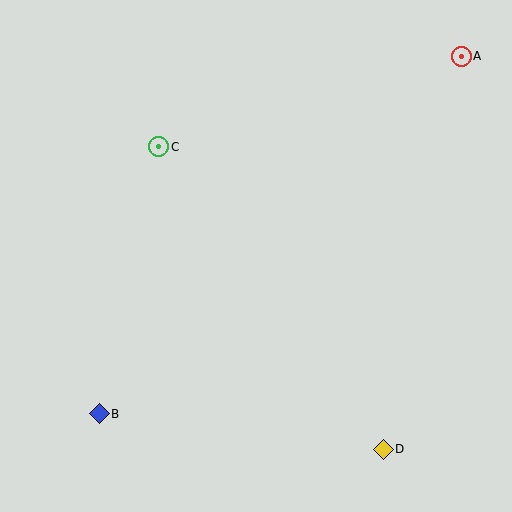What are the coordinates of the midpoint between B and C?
The midpoint between B and C is at (129, 280).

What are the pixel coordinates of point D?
Point D is at (383, 449).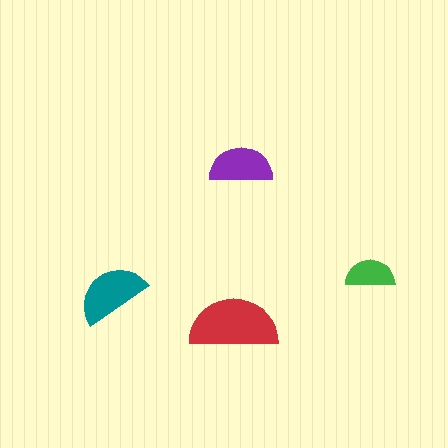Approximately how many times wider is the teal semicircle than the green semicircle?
About 1.5 times wider.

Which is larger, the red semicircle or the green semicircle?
The red one.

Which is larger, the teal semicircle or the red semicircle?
The red one.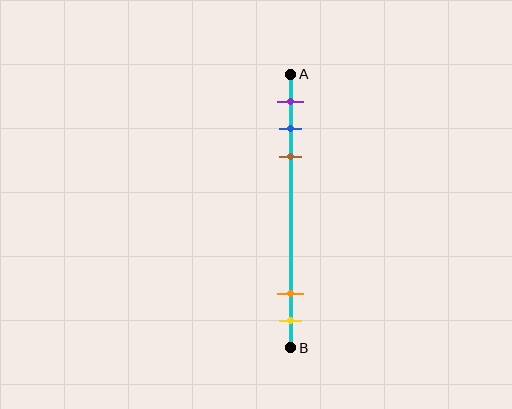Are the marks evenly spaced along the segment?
No, the marks are not evenly spaced.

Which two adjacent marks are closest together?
The blue and brown marks are the closest adjacent pair.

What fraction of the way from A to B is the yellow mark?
The yellow mark is approximately 90% (0.9) of the way from A to B.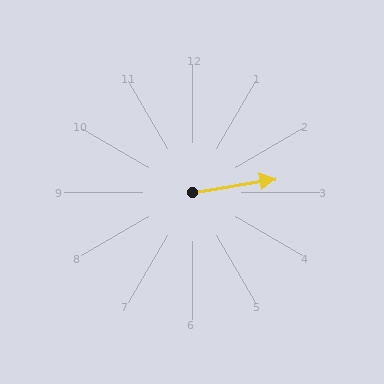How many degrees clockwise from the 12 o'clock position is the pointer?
Approximately 81 degrees.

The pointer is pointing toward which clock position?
Roughly 3 o'clock.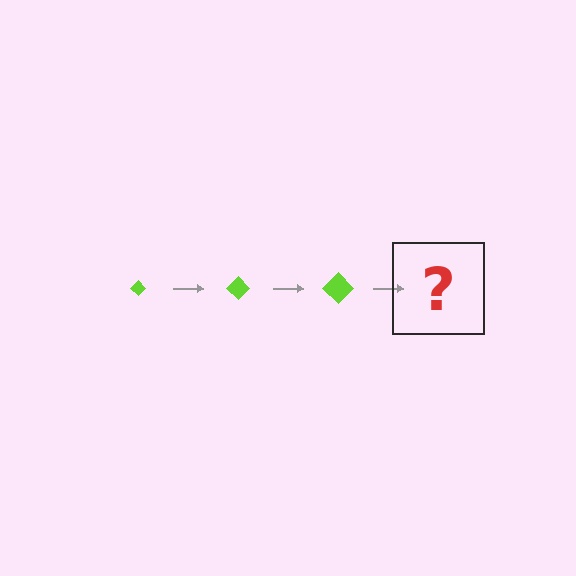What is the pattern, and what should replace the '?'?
The pattern is that the diamond gets progressively larger each step. The '?' should be a lime diamond, larger than the previous one.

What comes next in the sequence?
The next element should be a lime diamond, larger than the previous one.